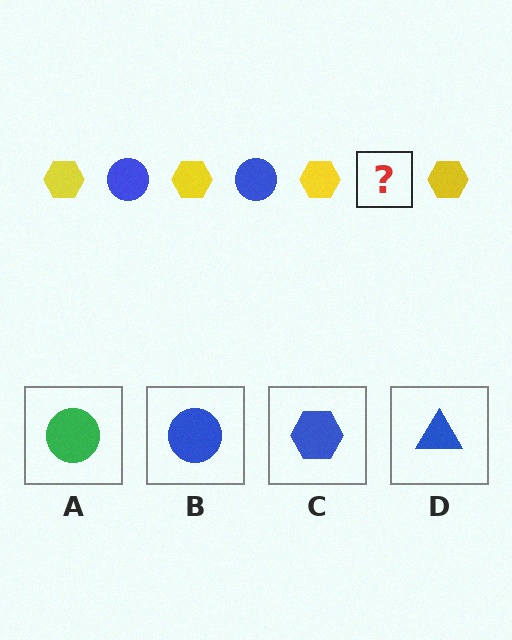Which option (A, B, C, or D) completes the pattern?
B.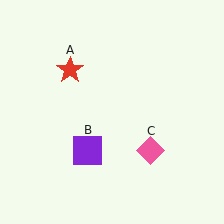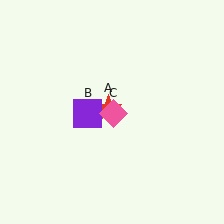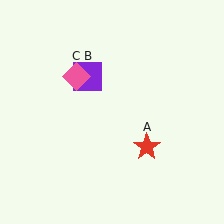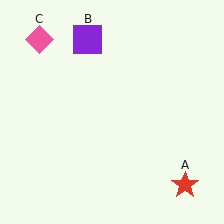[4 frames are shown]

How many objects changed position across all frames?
3 objects changed position: red star (object A), purple square (object B), pink diamond (object C).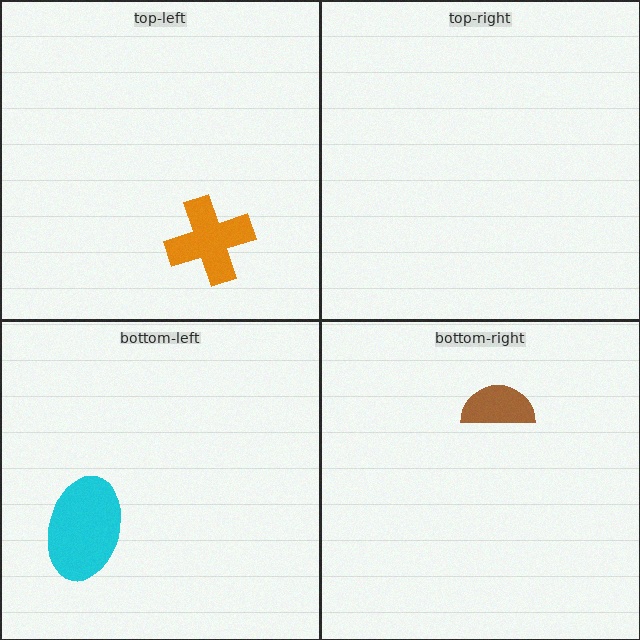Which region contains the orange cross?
The top-left region.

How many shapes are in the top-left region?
1.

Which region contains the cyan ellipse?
The bottom-left region.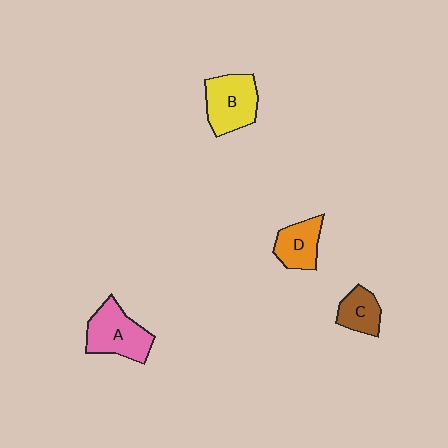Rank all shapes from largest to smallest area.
From largest to smallest: A (pink), B (yellow), D (orange), C (brown).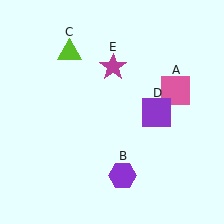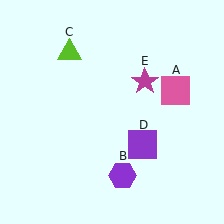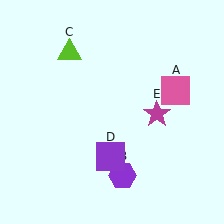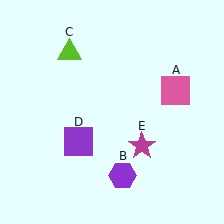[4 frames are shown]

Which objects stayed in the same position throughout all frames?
Pink square (object A) and purple hexagon (object B) and lime triangle (object C) remained stationary.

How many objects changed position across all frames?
2 objects changed position: purple square (object D), magenta star (object E).